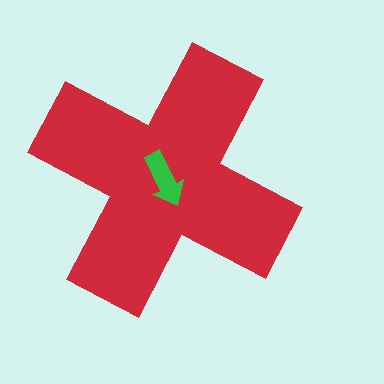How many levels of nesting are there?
2.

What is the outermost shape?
The red cross.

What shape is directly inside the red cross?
The green arrow.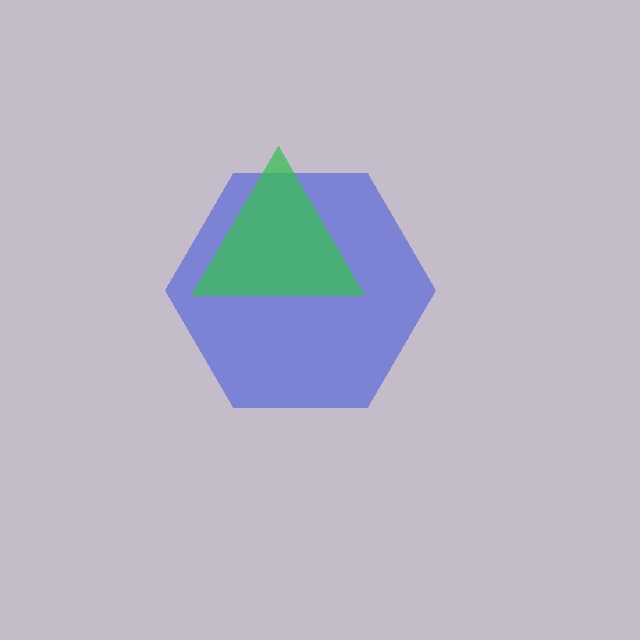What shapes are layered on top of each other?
The layered shapes are: a blue hexagon, a green triangle.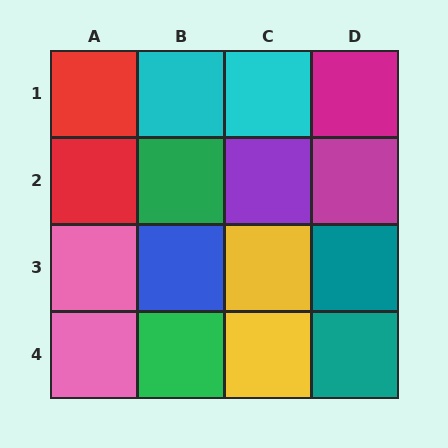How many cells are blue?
1 cell is blue.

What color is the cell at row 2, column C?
Purple.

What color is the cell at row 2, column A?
Red.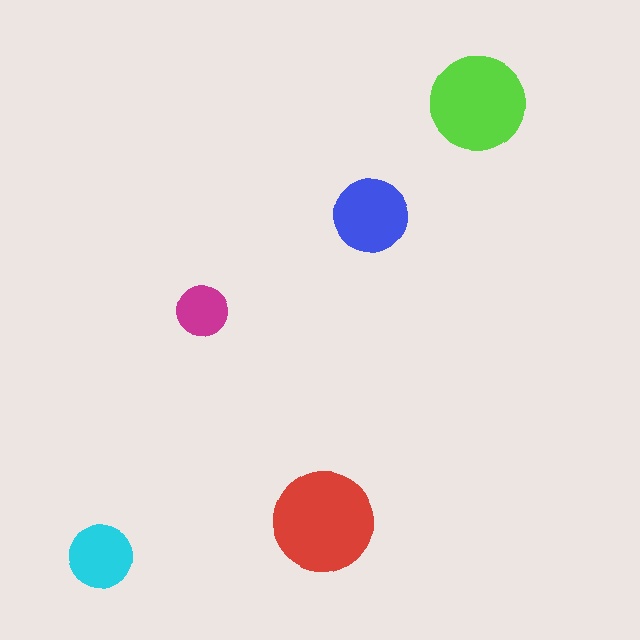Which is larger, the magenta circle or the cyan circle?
The cyan one.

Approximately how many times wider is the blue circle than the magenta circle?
About 1.5 times wider.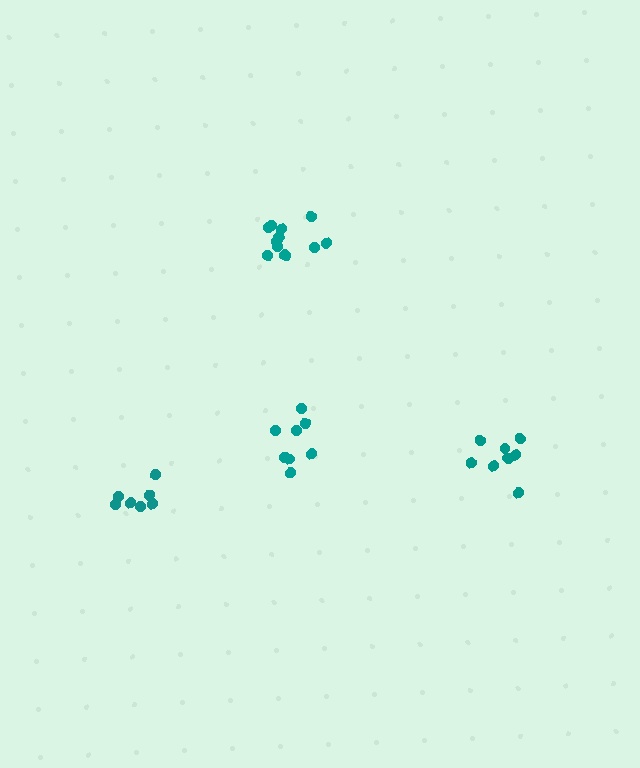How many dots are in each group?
Group 1: 8 dots, Group 2: 12 dots, Group 3: 8 dots, Group 4: 7 dots (35 total).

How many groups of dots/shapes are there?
There are 4 groups.